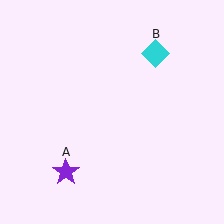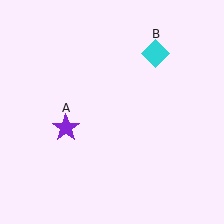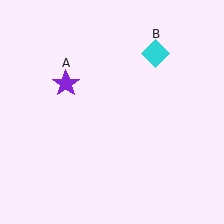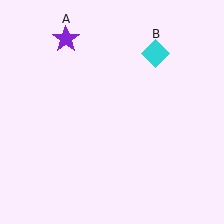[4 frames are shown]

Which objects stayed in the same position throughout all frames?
Cyan diamond (object B) remained stationary.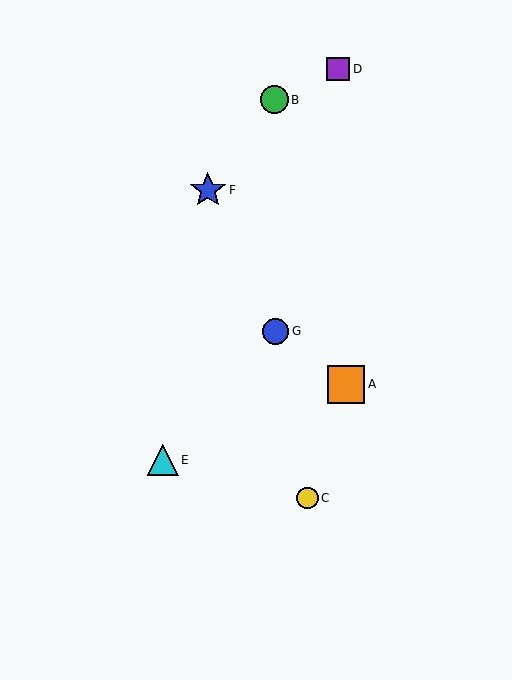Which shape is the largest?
The orange square (labeled A) is the largest.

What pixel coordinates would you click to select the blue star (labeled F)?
Click at (208, 190) to select the blue star F.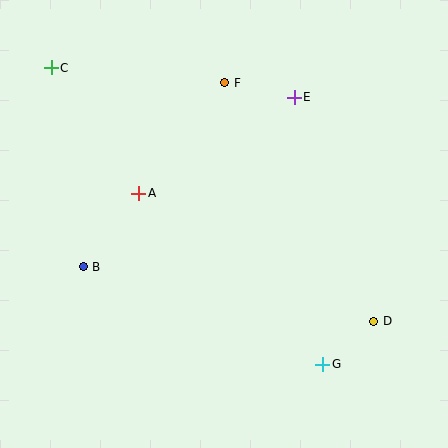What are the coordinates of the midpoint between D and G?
The midpoint between D and G is at (348, 343).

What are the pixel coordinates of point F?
Point F is at (225, 83).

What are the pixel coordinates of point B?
Point B is at (83, 267).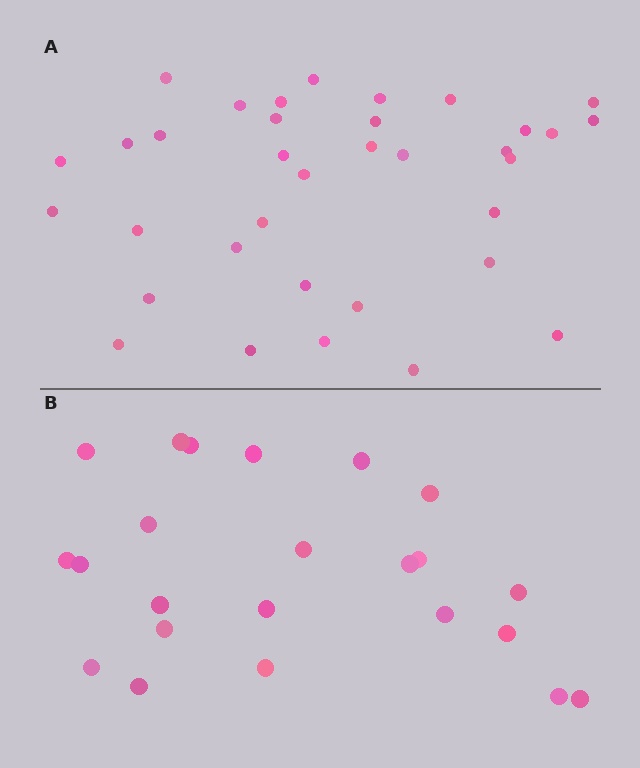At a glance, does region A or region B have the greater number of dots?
Region A (the top region) has more dots.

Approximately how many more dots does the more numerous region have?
Region A has roughly 12 or so more dots than region B.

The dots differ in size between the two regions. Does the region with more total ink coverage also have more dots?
No. Region B has more total ink coverage because its dots are larger, but region A actually contains more individual dots. Total area can be misleading — the number of items is what matters here.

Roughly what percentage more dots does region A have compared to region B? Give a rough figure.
About 50% more.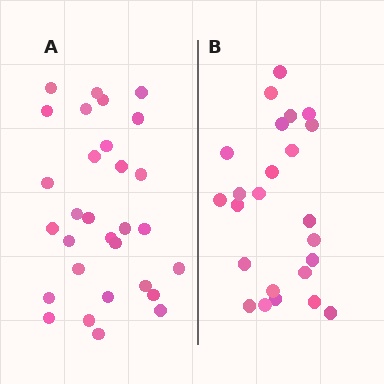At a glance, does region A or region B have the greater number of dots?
Region A (the left region) has more dots.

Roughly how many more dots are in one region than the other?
Region A has about 6 more dots than region B.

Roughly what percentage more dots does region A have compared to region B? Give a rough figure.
About 25% more.